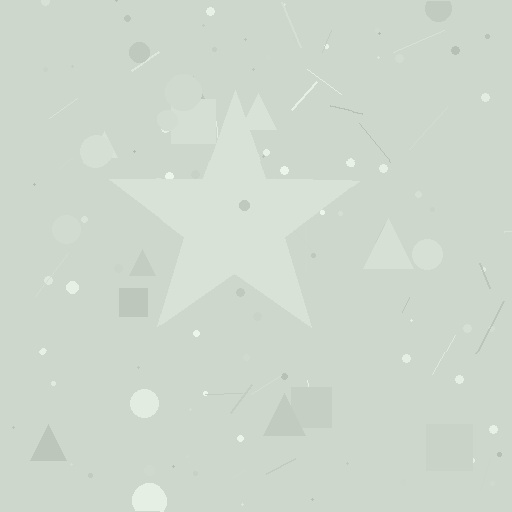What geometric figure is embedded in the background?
A star is embedded in the background.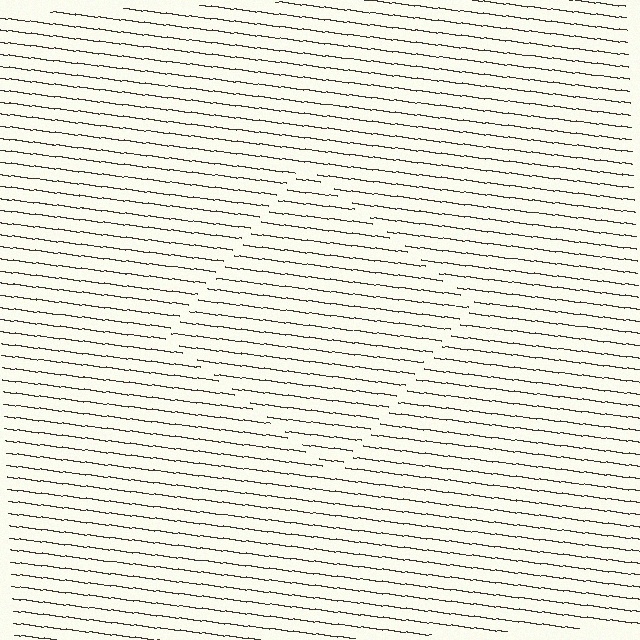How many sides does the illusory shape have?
4 sides — the line-ends trace a square.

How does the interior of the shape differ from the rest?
The interior of the shape contains the same grating, shifted by half a period — the contour is defined by the phase discontinuity where line-ends from the inner and outer gratings abut.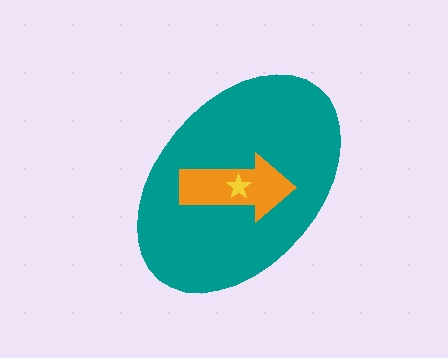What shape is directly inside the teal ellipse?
The orange arrow.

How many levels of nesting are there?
3.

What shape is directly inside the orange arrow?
The yellow star.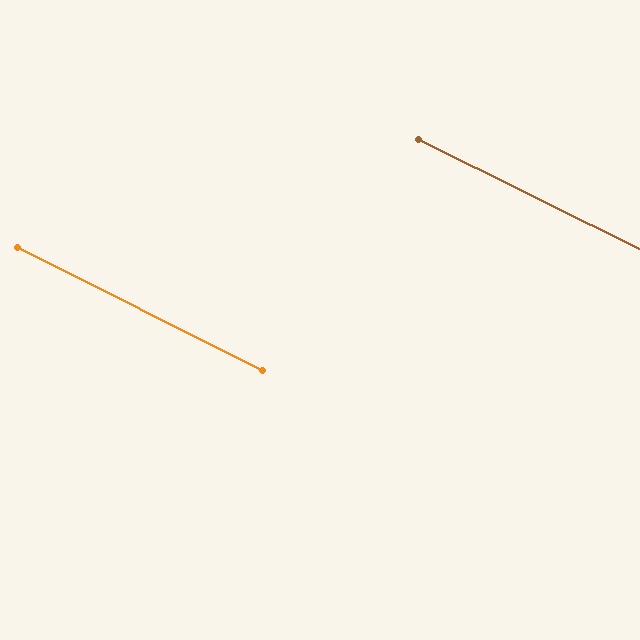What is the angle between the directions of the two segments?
Approximately 0 degrees.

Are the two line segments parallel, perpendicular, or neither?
Parallel — their directions differ by only 0.2°.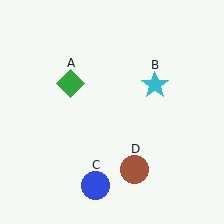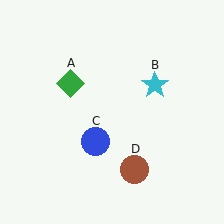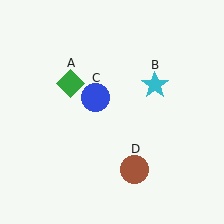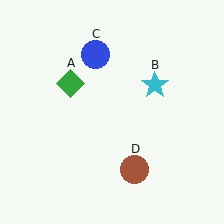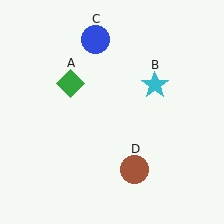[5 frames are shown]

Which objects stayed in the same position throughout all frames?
Green diamond (object A) and cyan star (object B) and brown circle (object D) remained stationary.